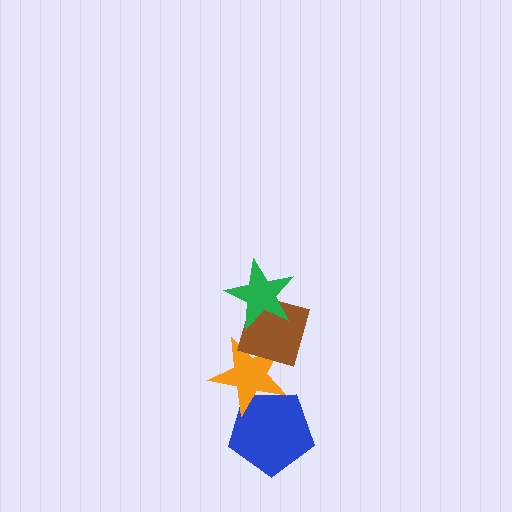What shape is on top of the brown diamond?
The green star is on top of the brown diamond.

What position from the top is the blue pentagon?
The blue pentagon is 4th from the top.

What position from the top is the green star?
The green star is 1st from the top.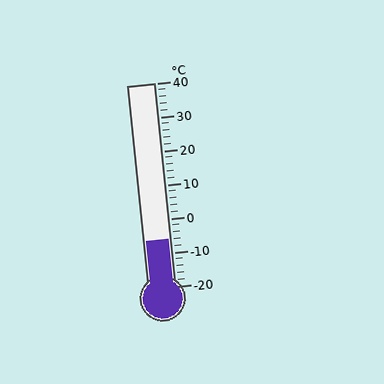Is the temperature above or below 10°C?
The temperature is below 10°C.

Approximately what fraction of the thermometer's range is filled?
The thermometer is filled to approximately 25% of its range.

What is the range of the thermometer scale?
The thermometer scale ranges from -20°C to 40°C.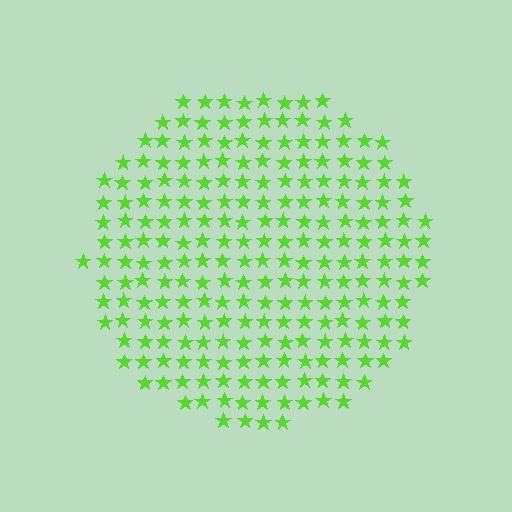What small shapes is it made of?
It is made of small stars.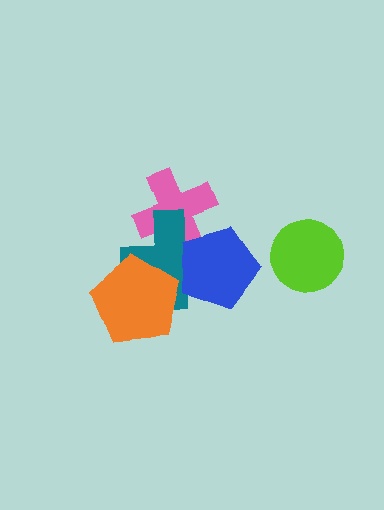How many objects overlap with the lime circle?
0 objects overlap with the lime circle.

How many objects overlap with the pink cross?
2 objects overlap with the pink cross.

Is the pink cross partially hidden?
Yes, it is partially covered by another shape.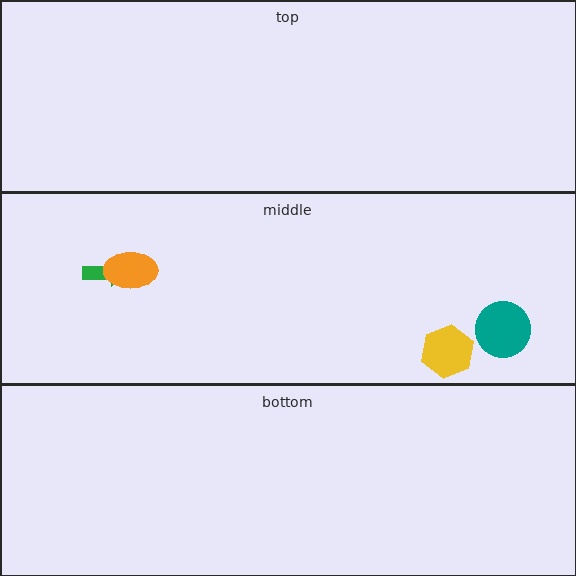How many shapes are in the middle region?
4.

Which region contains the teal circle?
The middle region.